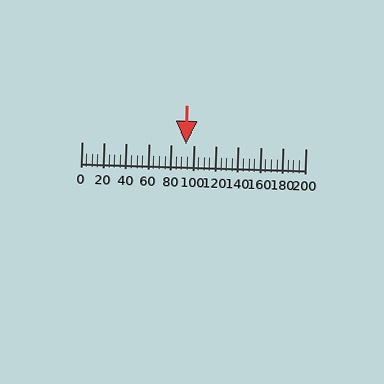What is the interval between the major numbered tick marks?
The major tick marks are spaced 20 units apart.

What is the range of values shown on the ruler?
The ruler shows values from 0 to 200.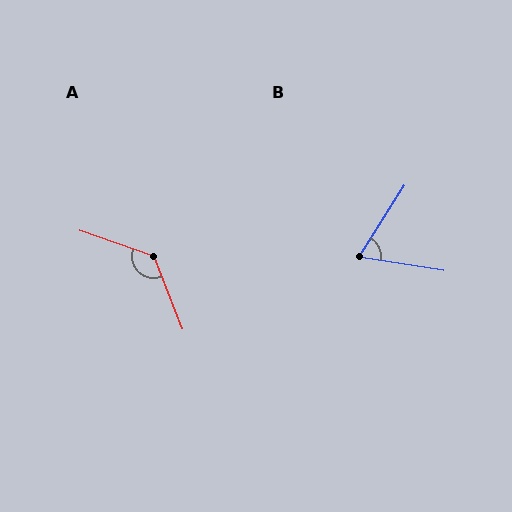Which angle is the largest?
A, at approximately 130 degrees.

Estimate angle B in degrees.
Approximately 67 degrees.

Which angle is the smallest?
B, at approximately 67 degrees.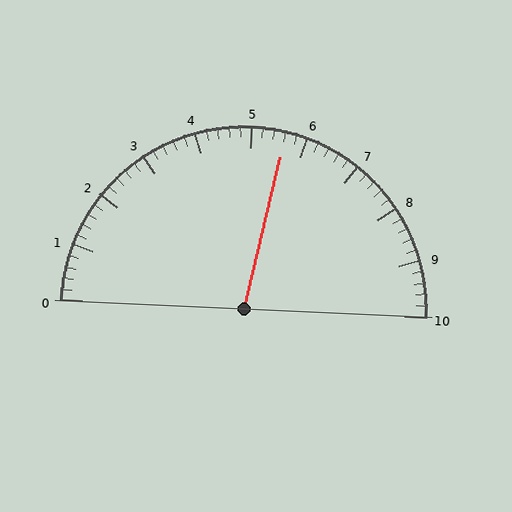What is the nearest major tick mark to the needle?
The nearest major tick mark is 6.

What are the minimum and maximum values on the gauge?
The gauge ranges from 0 to 10.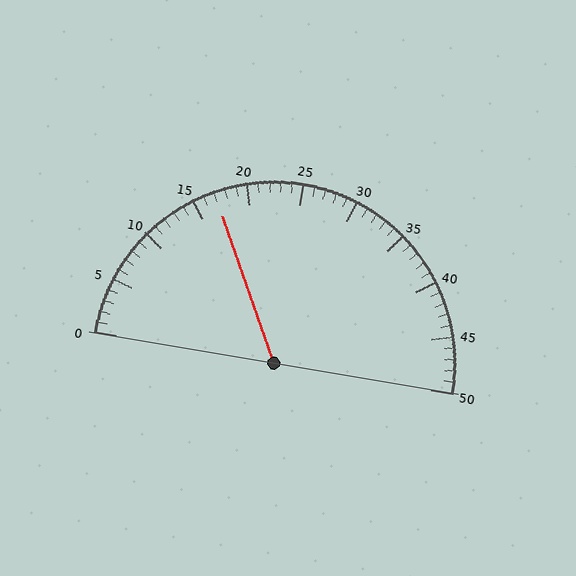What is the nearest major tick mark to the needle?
The nearest major tick mark is 15.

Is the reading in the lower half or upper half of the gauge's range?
The reading is in the lower half of the range (0 to 50).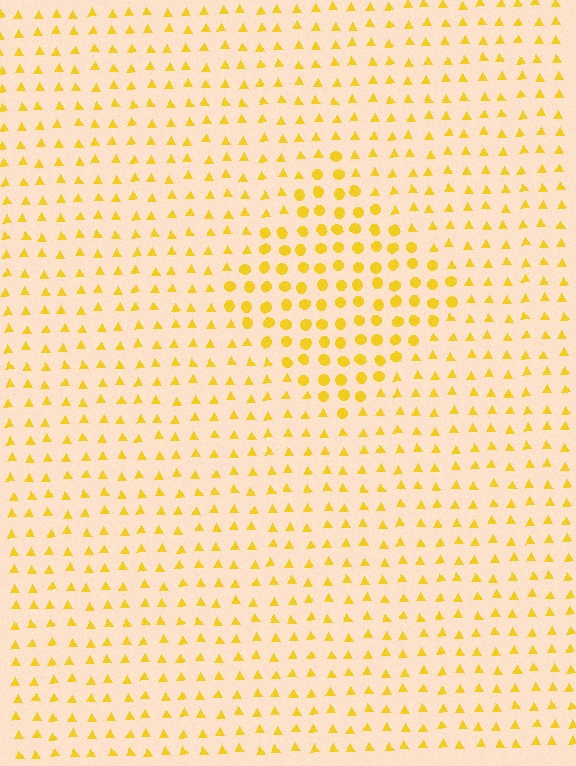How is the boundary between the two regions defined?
The boundary is defined by a change in element shape: circles inside vs. triangles outside. All elements share the same color and spacing.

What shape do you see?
I see a diamond.